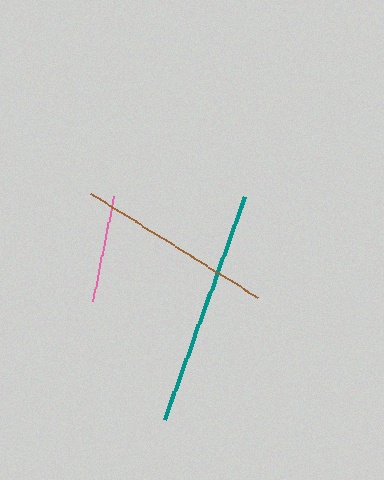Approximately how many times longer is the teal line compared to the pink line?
The teal line is approximately 2.2 times the length of the pink line.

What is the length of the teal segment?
The teal segment is approximately 238 pixels long.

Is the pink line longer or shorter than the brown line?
The brown line is longer than the pink line.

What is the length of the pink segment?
The pink segment is approximately 107 pixels long.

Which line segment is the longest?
The teal line is the longest at approximately 238 pixels.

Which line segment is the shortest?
The pink line is the shortest at approximately 107 pixels.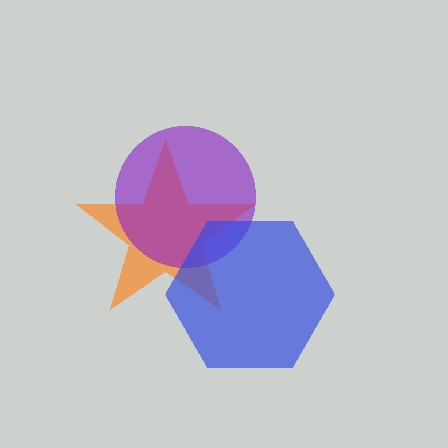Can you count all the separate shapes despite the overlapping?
Yes, there are 3 separate shapes.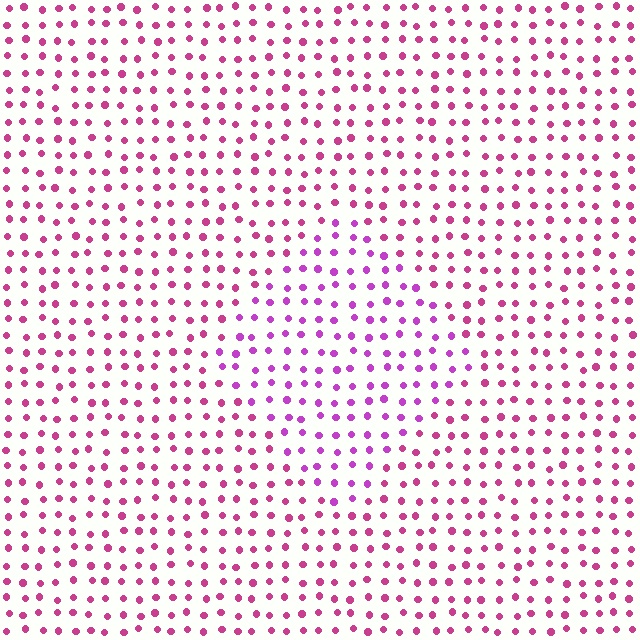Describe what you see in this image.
The image is filled with small magenta elements in a uniform arrangement. A diamond-shaped region is visible where the elements are tinted to a slightly different hue, forming a subtle color boundary.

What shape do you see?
I see a diamond.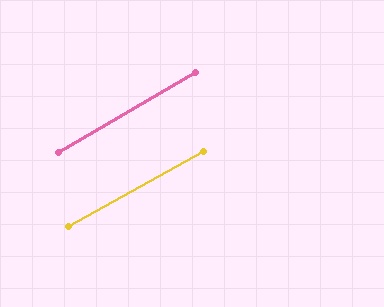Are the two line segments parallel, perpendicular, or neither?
Parallel — their directions differ by only 1.4°.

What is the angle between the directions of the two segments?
Approximately 1 degree.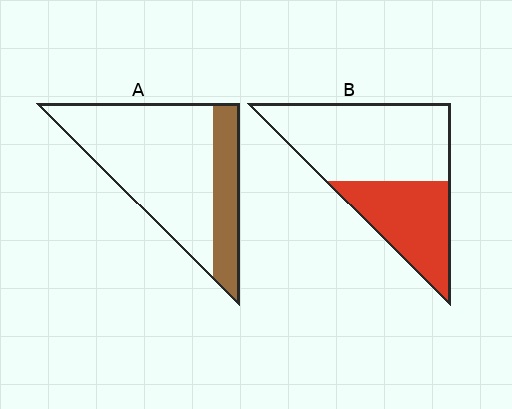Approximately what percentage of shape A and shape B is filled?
A is approximately 25% and B is approximately 40%.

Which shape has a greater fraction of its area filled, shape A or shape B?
Shape B.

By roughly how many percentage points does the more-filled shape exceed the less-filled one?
By roughly 15 percentage points (B over A).